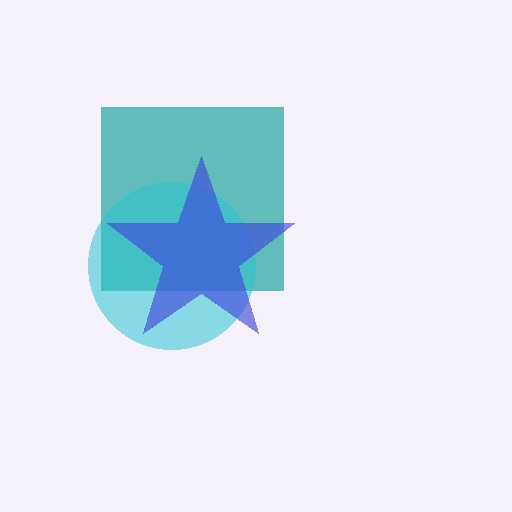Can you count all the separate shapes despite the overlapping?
Yes, there are 3 separate shapes.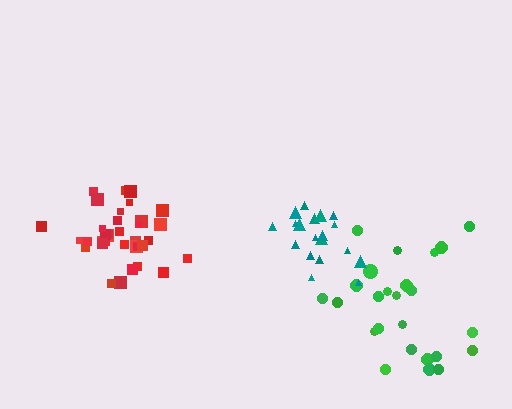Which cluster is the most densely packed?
Red.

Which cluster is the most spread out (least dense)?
Green.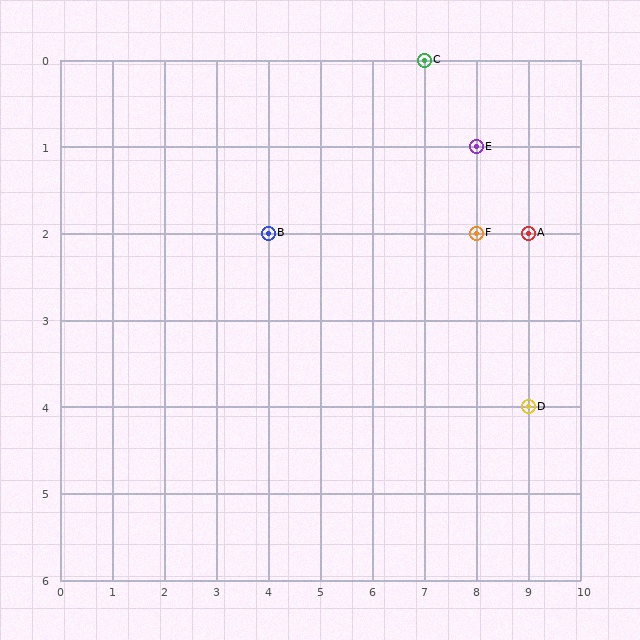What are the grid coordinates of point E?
Point E is at grid coordinates (8, 1).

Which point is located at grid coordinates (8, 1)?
Point E is at (8, 1).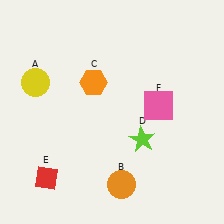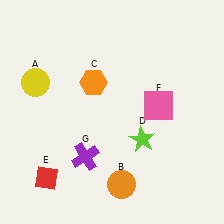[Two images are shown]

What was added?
A purple cross (G) was added in Image 2.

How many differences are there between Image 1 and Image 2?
There is 1 difference between the two images.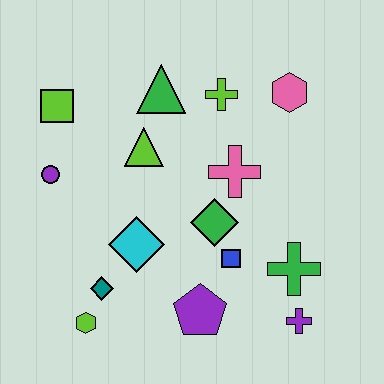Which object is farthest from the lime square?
The purple cross is farthest from the lime square.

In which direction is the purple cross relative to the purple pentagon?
The purple cross is to the right of the purple pentagon.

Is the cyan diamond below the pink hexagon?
Yes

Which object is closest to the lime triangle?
The green triangle is closest to the lime triangle.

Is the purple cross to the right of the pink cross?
Yes